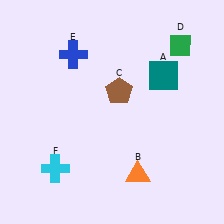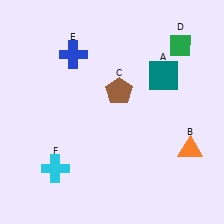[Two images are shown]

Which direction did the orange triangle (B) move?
The orange triangle (B) moved right.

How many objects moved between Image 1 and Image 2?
1 object moved between the two images.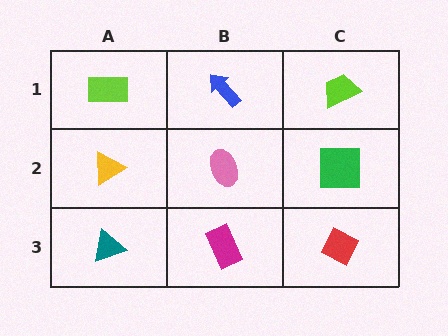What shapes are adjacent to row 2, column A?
A lime rectangle (row 1, column A), a teal triangle (row 3, column A), a pink ellipse (row 2, column B).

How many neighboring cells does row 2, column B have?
4.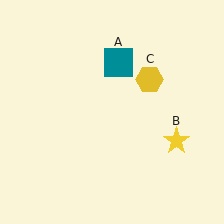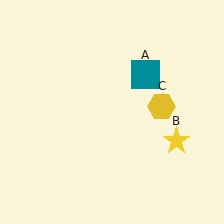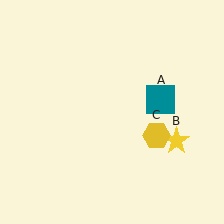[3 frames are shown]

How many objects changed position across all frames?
2 objects changed position: teal square (object A), yellow hexagon (object C).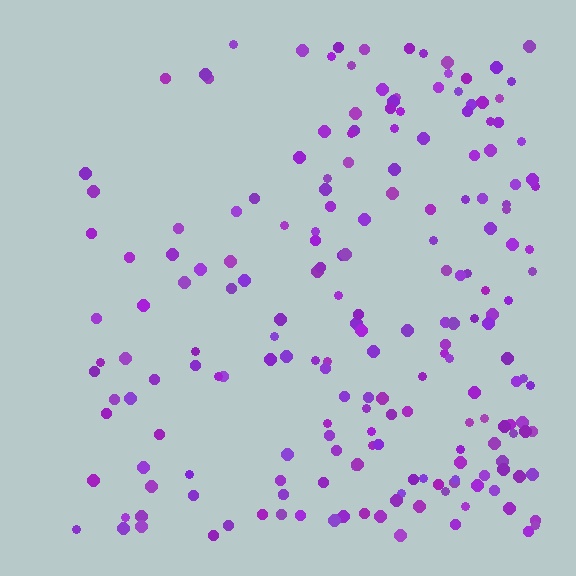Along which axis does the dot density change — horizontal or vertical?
Horizontal.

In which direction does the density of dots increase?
From left to right, with the right side densest.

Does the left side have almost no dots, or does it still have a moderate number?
Still a moderate number, just noticeably fewer than the right.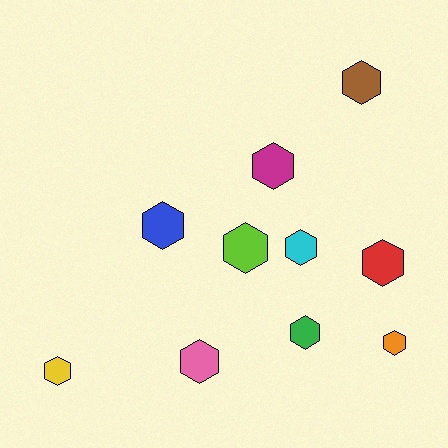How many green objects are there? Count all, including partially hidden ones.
There is 1 green object.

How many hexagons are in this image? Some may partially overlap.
There are 10 hexagons.